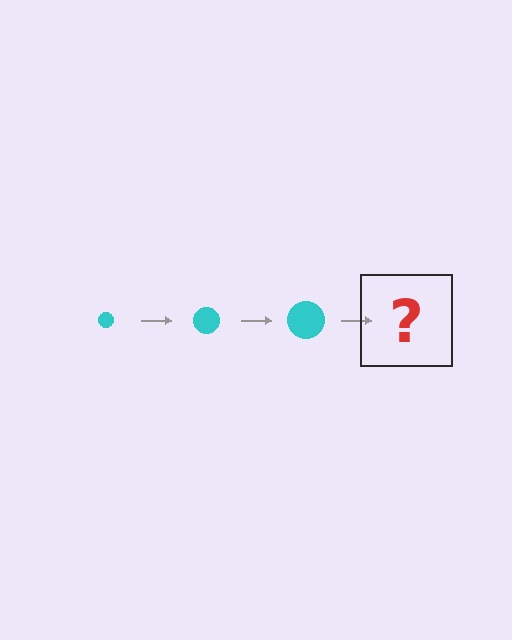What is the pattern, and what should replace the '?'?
The pattern is that the circle gets progressively larger each step. The '?' should be a cyan circle, larger than the previous one.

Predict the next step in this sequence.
The next step is a cyan circle, larger than the previous one.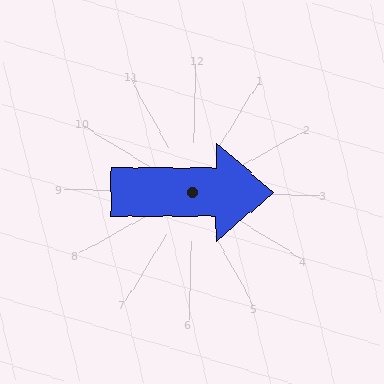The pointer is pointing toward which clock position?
Roughly 3 o'clock.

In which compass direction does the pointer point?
East.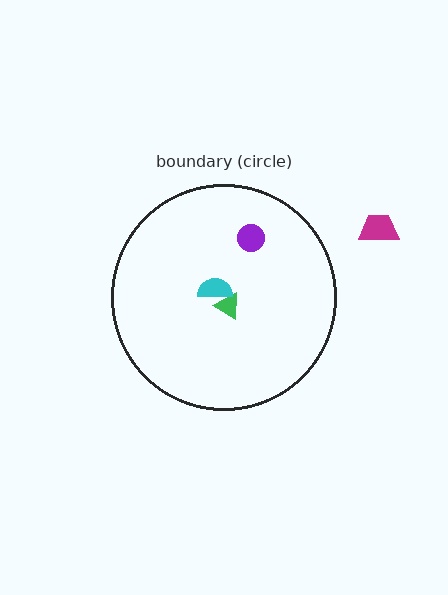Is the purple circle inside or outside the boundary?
Inside.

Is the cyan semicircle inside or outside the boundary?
Inside.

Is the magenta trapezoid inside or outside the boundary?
Outside.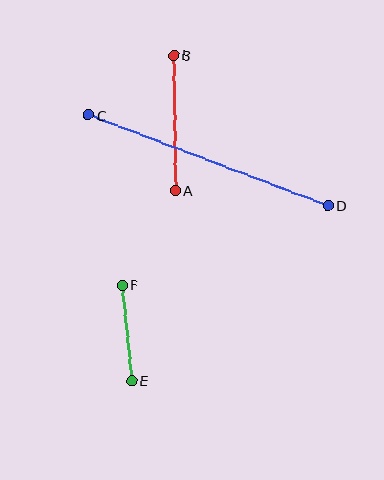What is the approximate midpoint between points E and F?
The midpoint is at approximately (127, 333) pixels.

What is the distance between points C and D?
The distance is approximately 256 pixels.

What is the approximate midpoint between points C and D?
The midpoint is at approximately (208, 160) pixels.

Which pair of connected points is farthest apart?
Points C and D are farthest apart.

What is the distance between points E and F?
The distance is approximately 96 pixels.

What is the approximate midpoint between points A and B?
The midpoint is at approximately (174, 123) pixels.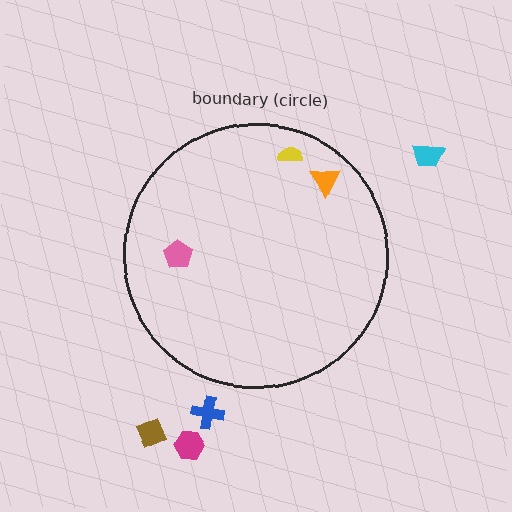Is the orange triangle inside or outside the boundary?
Inside.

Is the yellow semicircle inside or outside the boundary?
Inside.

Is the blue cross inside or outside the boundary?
Outside.